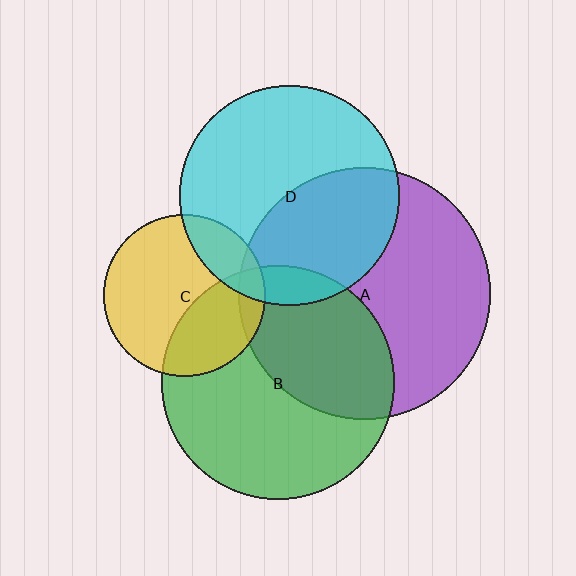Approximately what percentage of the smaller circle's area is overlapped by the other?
Approximately 10%.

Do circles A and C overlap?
Yes.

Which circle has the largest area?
Circle A (purple).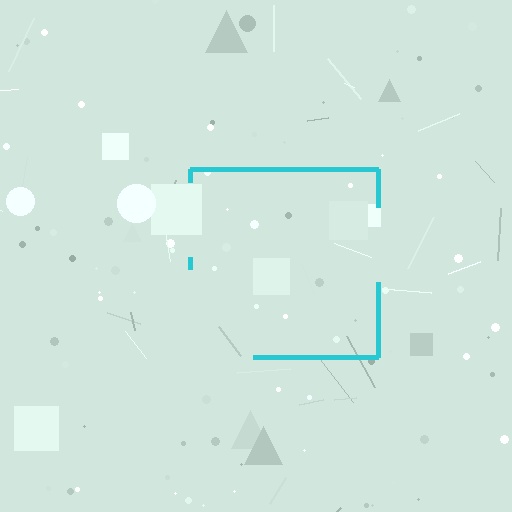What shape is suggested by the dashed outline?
The dashed outline suggests a square.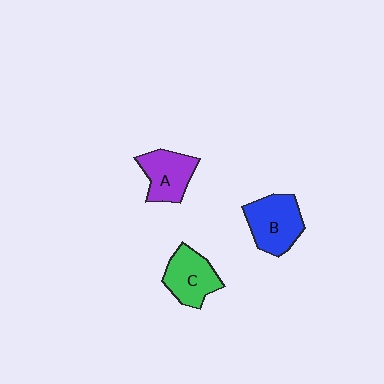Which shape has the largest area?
Shape B (blue).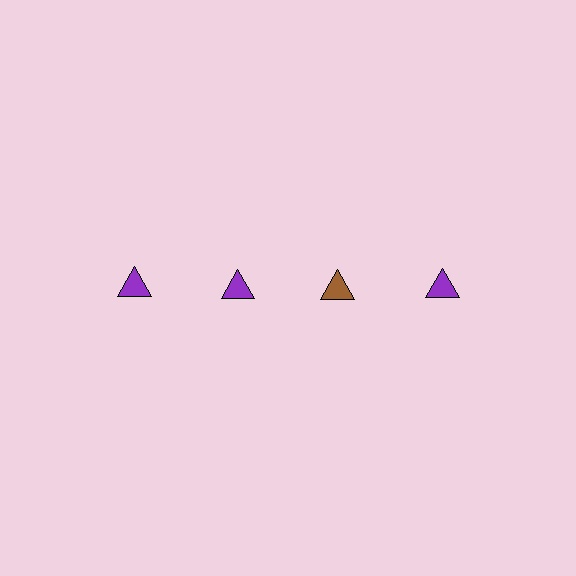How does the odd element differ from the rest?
It has a different color: brown instead of purple.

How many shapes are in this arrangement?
There are 4 shapes arranged in a grid pattern.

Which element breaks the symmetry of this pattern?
The brown triangle in the top row, center column breaks the symmetry. All other shapes are purple triangles.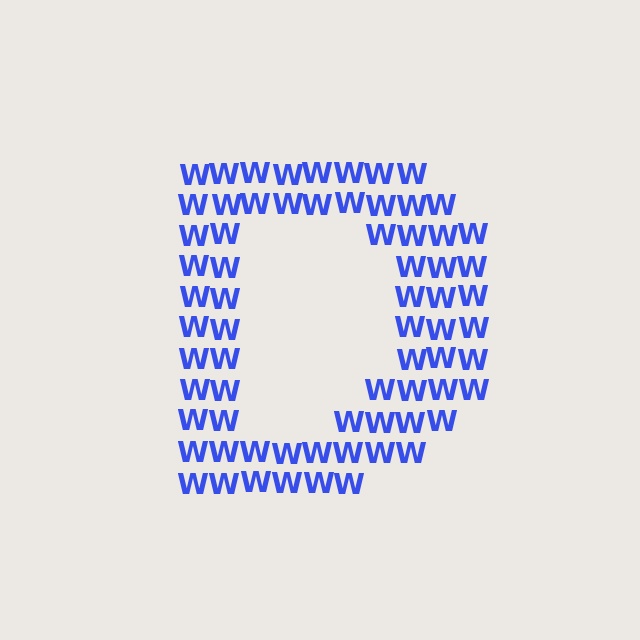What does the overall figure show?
The overall figure shows the letter D.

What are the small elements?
The small elements are letter W's.